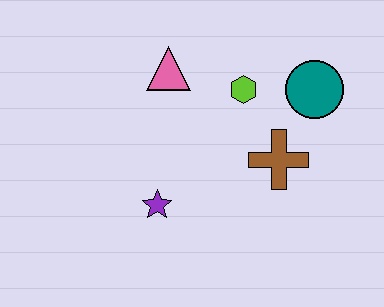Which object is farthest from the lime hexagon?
The purple star is farthest from the lime hexagon.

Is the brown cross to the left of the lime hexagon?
No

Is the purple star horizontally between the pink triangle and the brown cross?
No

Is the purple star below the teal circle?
Yes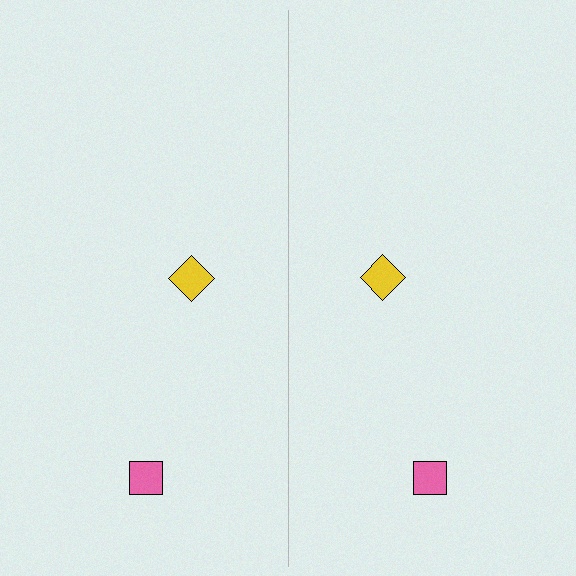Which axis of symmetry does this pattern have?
The pattern has a vertical axis of symmetry running through the center of the image.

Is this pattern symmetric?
Yes, this pattern has bilateral (reflection) symmetry.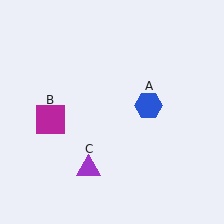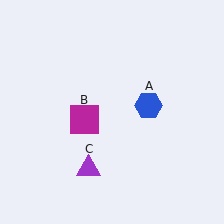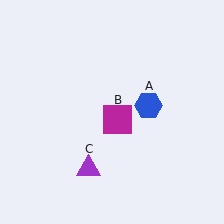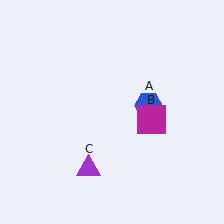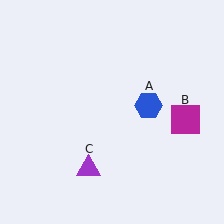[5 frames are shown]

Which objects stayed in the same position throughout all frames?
Blue hexagon (object A) and purple triangle (object C) remained stationary.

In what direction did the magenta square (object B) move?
The magenta square (object B) moved right.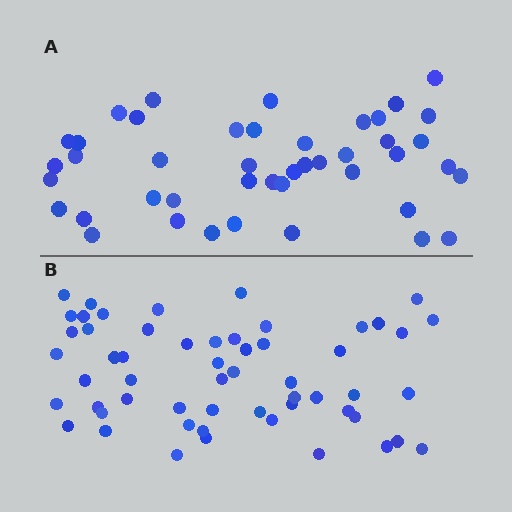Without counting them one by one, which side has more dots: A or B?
Region B (the bottom region) has more dots.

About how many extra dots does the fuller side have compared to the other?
Region B has roughly 12 or so more dots than region A.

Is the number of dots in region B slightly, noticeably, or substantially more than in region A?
Region B has noticeably more, but not dramatically so. The ratio is roughly 1.3 to 1.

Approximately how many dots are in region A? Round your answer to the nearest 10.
About 40 dots. (The exact count is 44, which rounds to 40.)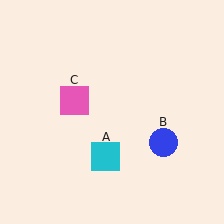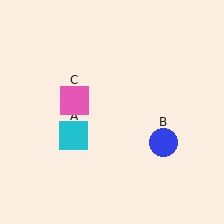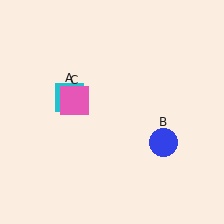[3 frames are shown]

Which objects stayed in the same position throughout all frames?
Blue circle (object B) and pink square (object C) remained stationary.